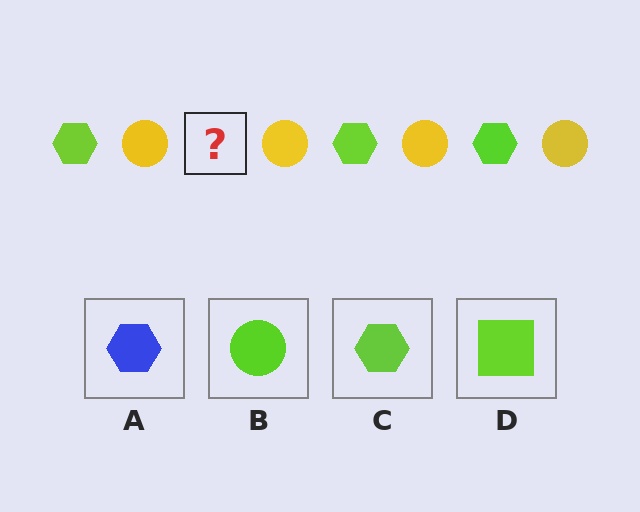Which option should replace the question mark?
Option C.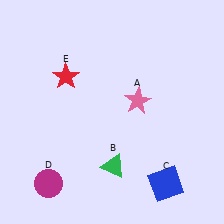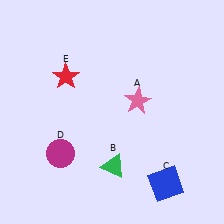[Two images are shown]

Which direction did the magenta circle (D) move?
The magenta circle (D) moved up.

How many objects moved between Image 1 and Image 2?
1 object moved between the two images.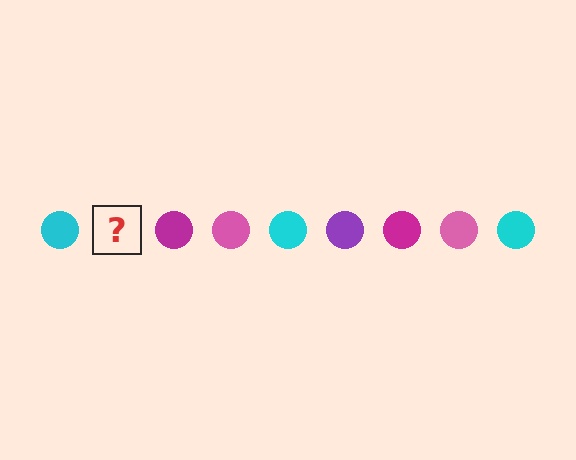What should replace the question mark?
The question mark should be replaced with a purple circle.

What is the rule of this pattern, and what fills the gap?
The rule is that the pattern cycles through cyan, purple, magenta, pink circles. The gap should be filled with a purple circle.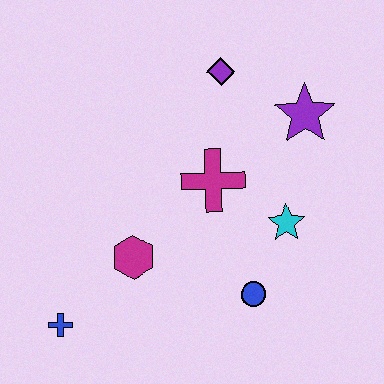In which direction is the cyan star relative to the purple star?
The cyan star is below the purple star.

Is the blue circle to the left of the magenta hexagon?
No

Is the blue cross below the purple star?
Yes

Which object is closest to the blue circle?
The cyan star is closest to the blue circle.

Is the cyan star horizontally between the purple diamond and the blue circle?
No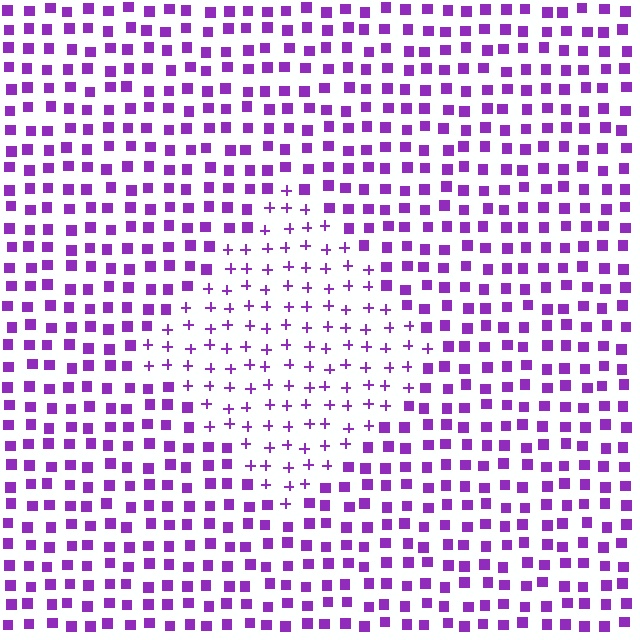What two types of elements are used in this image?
The image uses plus signs inside the diamond region and squares outside it.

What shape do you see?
I see a diamond.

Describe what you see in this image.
The image is filled with small purple elements arranged in a uniform grid. A diamond-shaped region contains plus signs, while the surrounding area contains squares. The boundary is defined purely by the change in element shape.